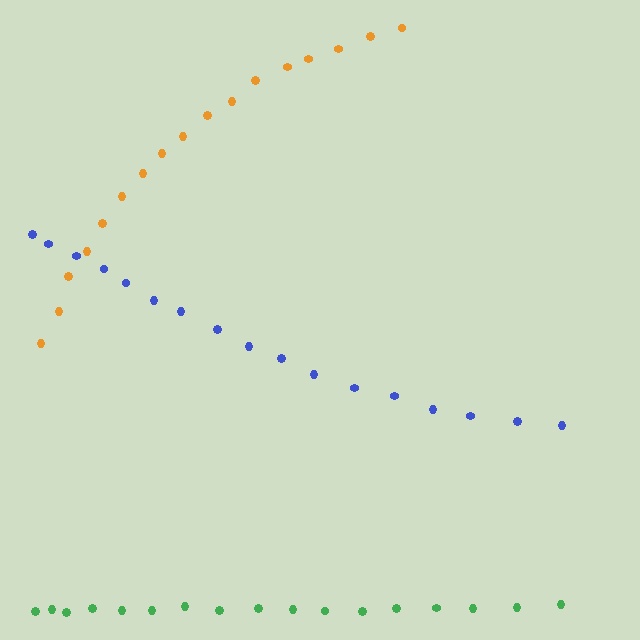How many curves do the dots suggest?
There are 3 distinct paths.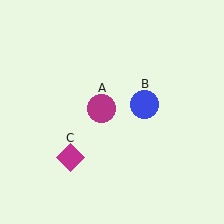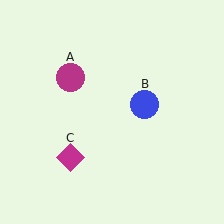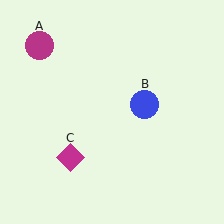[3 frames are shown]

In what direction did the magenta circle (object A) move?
The magenta circle (object A) moved up and to the left.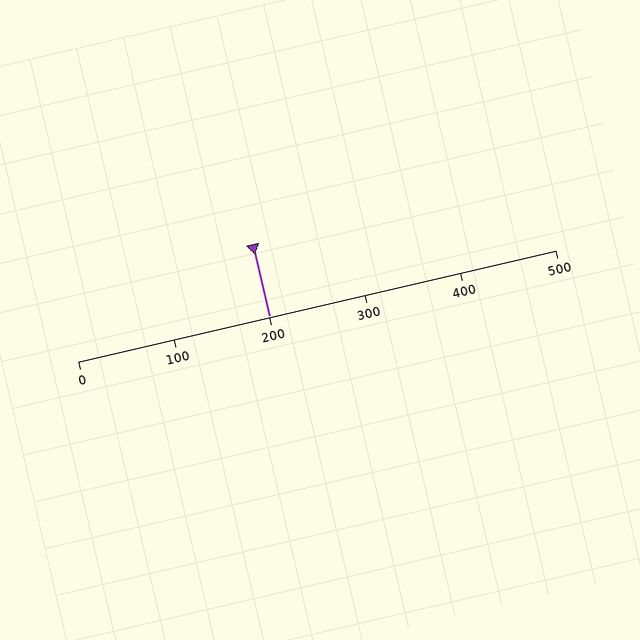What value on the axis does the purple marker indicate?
The marker indicates approximately 200.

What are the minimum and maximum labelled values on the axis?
The axis runs from 0 to 500.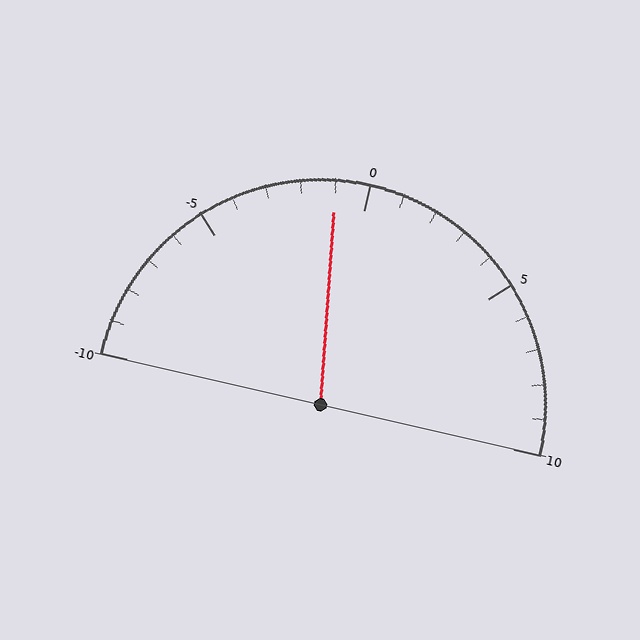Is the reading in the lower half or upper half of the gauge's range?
The reading is in the lower half of the range (-10 to 10).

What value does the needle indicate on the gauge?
The needle indicates approximately -1.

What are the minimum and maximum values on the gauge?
The gauge ranges from -10 to 10.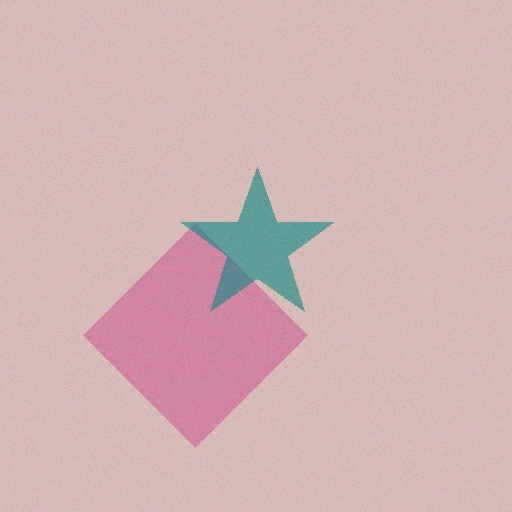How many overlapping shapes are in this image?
There are 2 overlapping shapes in the image.